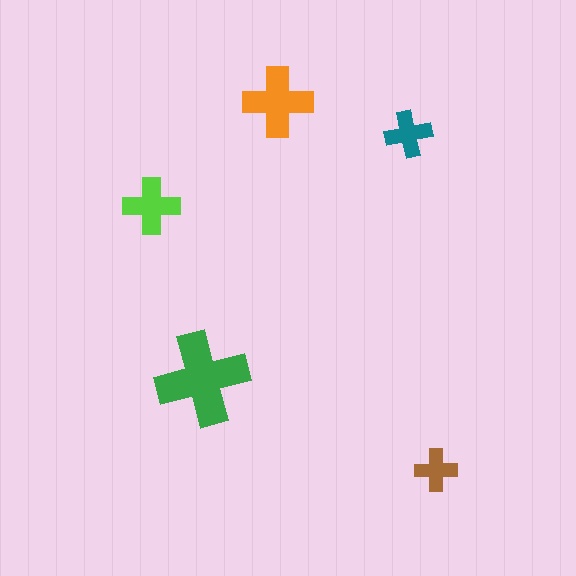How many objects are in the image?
There are 5 objects in the image.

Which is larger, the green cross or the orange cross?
The green one.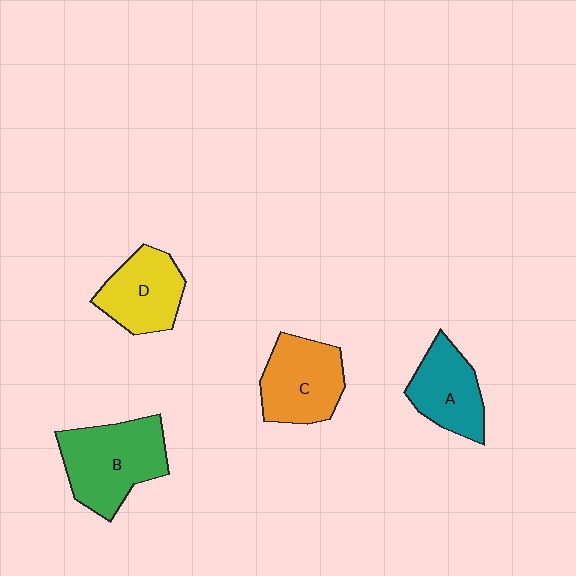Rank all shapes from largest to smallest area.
From largest to smallest: B (green), C (orange), D (yellow), A (teal).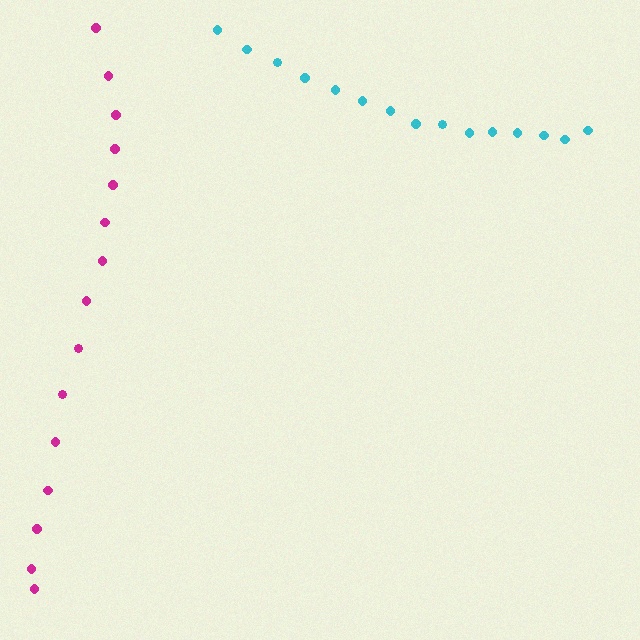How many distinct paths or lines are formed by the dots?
There are 2 distinct paths.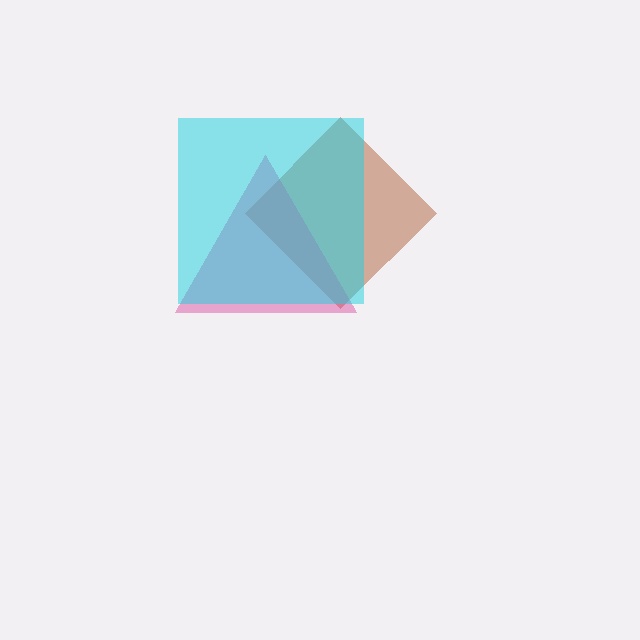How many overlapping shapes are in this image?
There are 3 overlapping shapes in the image.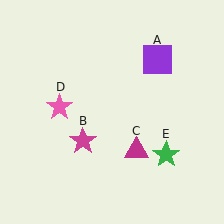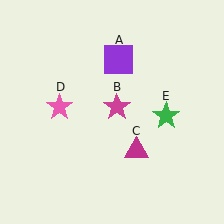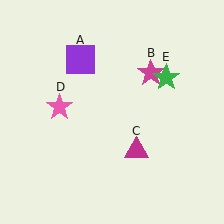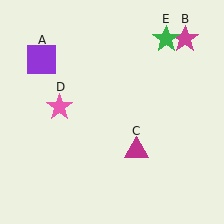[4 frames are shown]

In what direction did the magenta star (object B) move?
The magenta star (object B) moved up and to the right.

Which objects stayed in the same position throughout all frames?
Magenta triangle (object C) and pink star (object D) remained stationary.